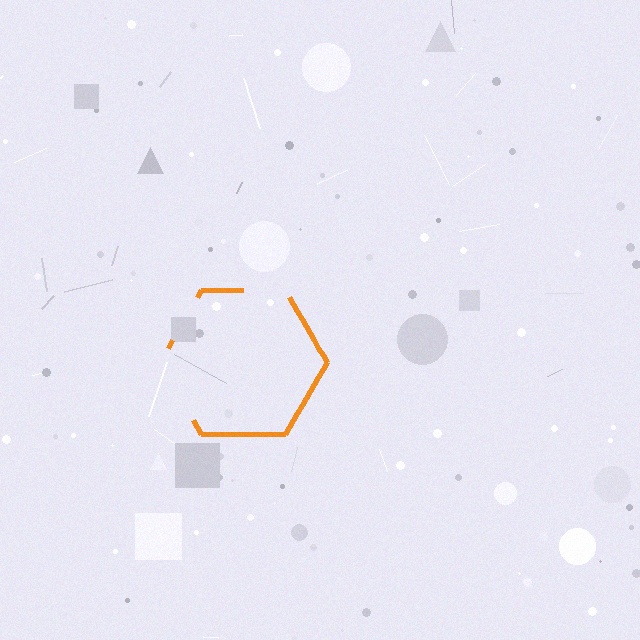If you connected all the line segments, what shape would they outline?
They would outline a hexagon.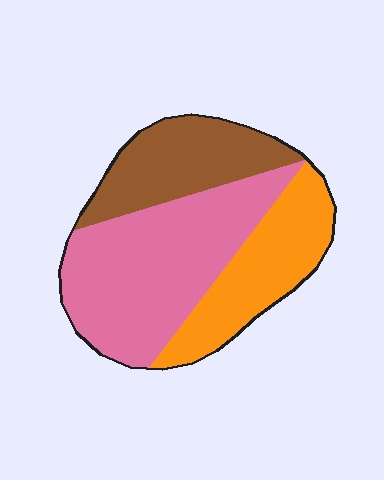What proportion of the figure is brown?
Brown takes up about one quarter (1/4) of the figure.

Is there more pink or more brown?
Pink.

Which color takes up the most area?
Pink, at roughly 50%.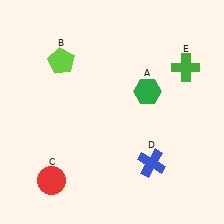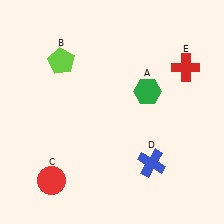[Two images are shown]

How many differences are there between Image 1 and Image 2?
There is 1 difference between the two images.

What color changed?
The cross (E) changed from green in Image 1 to red in Image 2.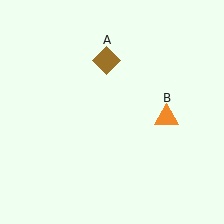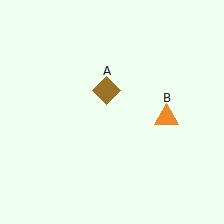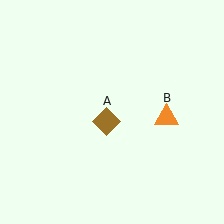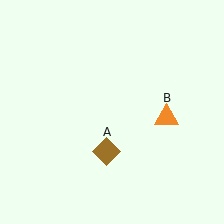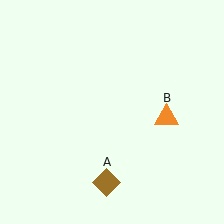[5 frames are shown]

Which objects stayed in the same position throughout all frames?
Orange triangle (object B) remained stationary.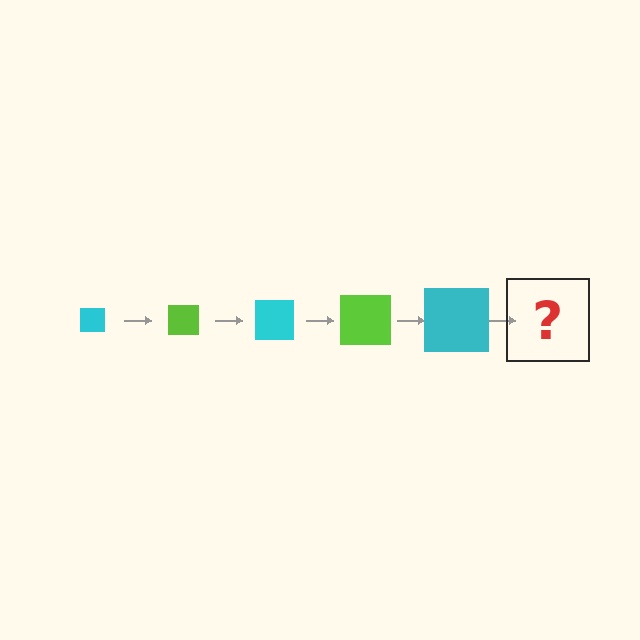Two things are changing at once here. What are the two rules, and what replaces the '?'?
The two rules are that the square grows larger each step and the color cycles through cyan and lime. The '?' should be a lime square, larger than the previous one.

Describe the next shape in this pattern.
It should be a lime square, larger than the previous one.